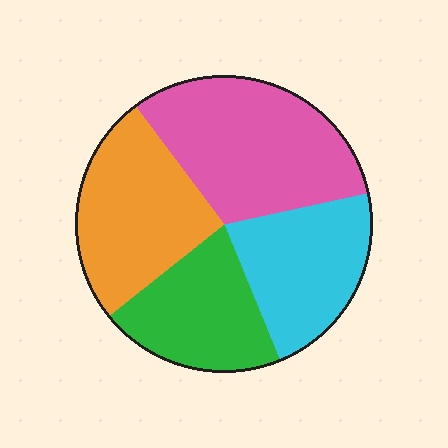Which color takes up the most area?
Pink, at roughly 30%.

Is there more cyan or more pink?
Pink.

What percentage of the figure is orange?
Orange covers about 25% of the figure.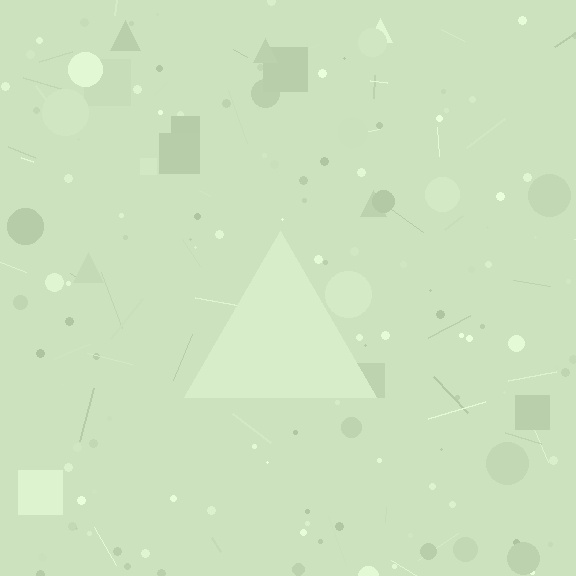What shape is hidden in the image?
A triangle is hidden in the image.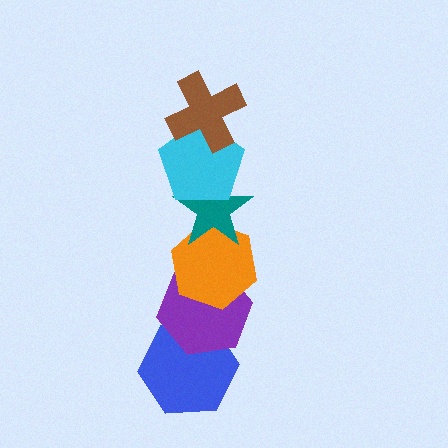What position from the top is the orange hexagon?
The orange hexagon is 4th from the top.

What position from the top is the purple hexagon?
The purple hexagon is 5th from the top.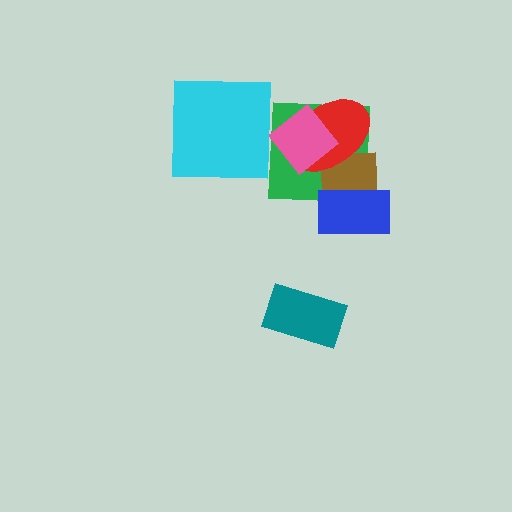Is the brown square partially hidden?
Yes, it is partially covered by another shape.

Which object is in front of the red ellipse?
The pink diamond is in front of the red ellipse.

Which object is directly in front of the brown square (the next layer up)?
The blue rectangle is directly in front of the brown square.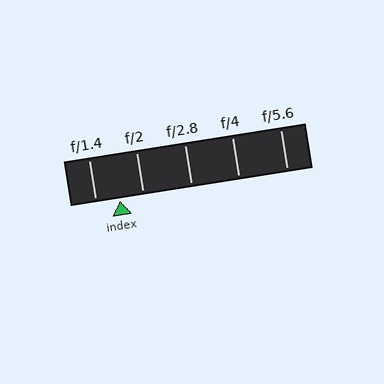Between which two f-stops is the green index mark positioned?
The index mark is between f/1.4 and f/2.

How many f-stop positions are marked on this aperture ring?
There are 5 f-stop positions marked.